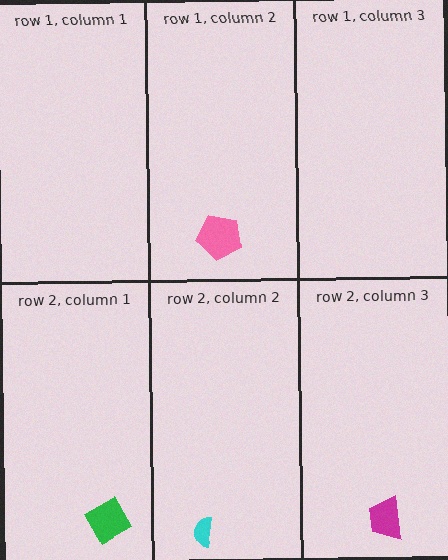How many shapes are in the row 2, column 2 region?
1.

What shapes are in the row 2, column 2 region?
The cyan semicircle.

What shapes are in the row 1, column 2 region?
The pink pentagon.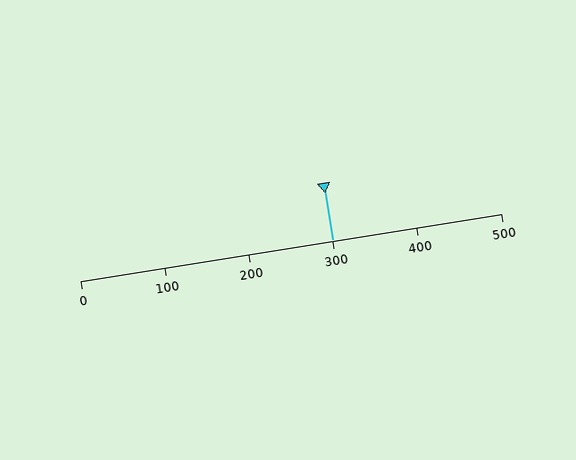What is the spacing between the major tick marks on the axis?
The major ticks are spaced 100 apart.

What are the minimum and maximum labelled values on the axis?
The axis runs from 0 to 500.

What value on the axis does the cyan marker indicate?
The marker indicates approximately 300.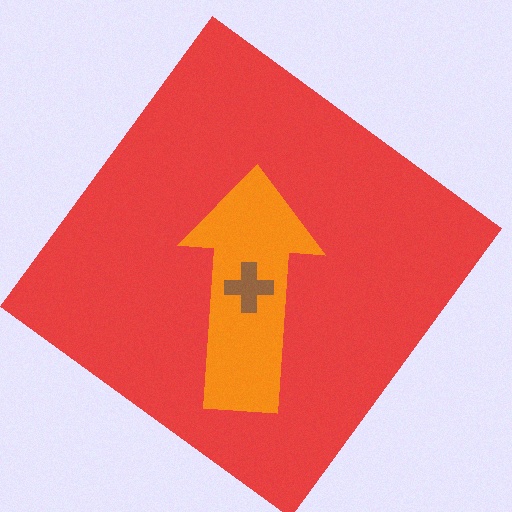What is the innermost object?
The brown cross.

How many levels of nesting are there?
3.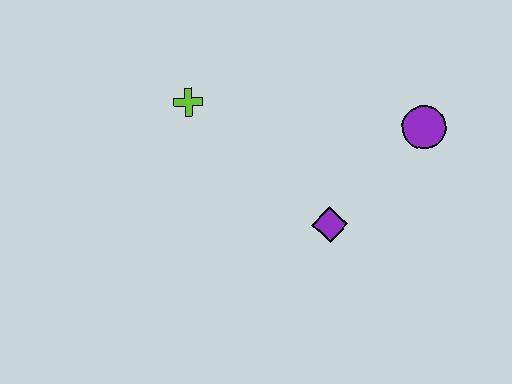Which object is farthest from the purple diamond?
The lime cross is farthest from the purple diamond.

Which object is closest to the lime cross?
The purple diamond is closest to the lime cross.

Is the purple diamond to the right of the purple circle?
No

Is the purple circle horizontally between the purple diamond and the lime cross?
No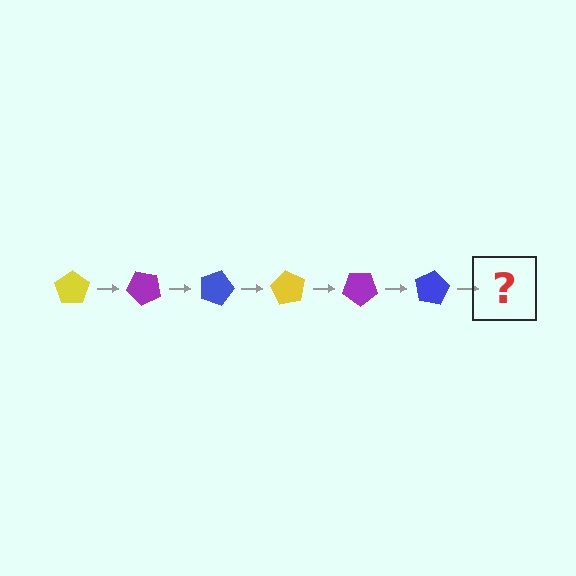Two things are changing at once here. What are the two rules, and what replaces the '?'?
The two rules are that it rotates 45 degrees each step and the color cycles through yellow, purple, and blue. The '?' should be a yellow pentagon, rotated 270 degrees from the start.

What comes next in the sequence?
The next element should be a yellow pentagon, rotated 270 degrees from the start.